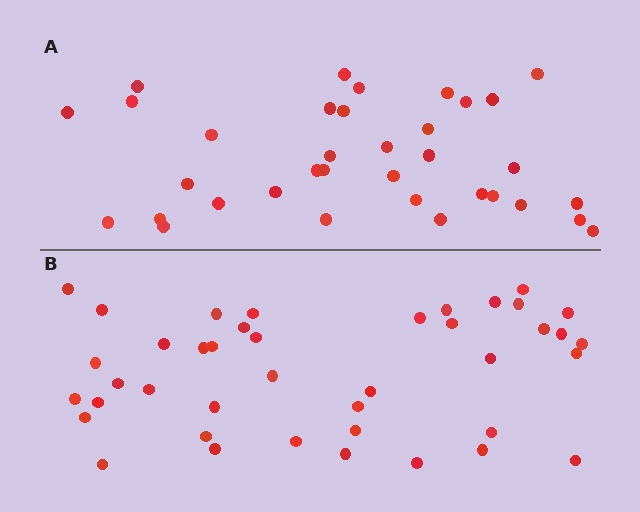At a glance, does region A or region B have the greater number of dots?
Region B (the bottom region) has more dots.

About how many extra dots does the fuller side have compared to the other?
Region B has about 6 more dots than region A.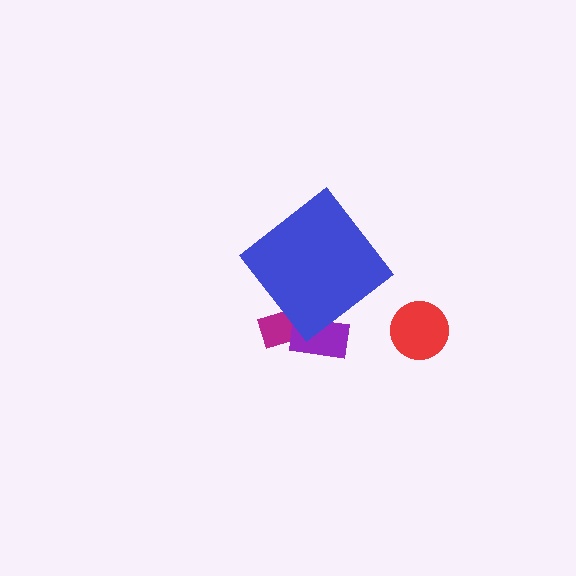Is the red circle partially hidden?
No, the red circle is fully visible.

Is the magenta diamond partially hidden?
Yes, the magenta diamond is partially hidden behind the blue diamond.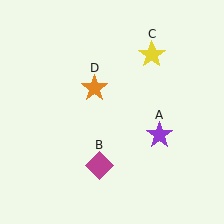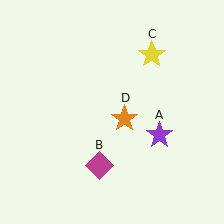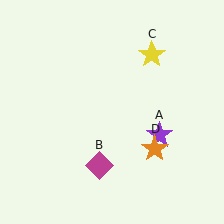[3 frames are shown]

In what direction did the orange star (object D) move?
The orange star (object D) moved down and to the right.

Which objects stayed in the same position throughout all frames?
Purple star (object A) and magenta diamond (object B) and yellow star (object C) remained stationary.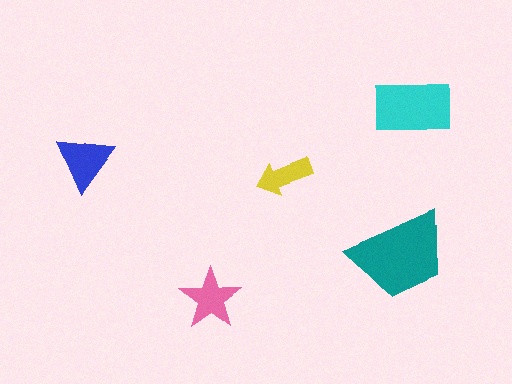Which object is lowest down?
The pink star is bottommost.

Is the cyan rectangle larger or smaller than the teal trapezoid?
Smaller.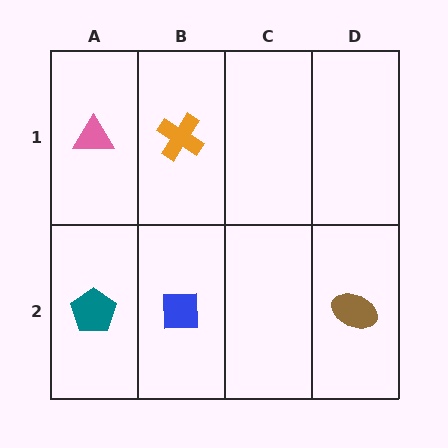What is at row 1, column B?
An orange cross.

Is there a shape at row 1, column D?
No, that cell is empty.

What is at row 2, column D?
A brown ellipse.